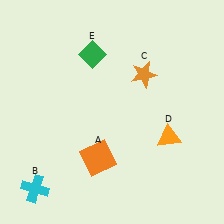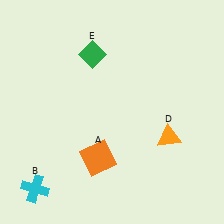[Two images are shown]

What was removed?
The orange star (C) was removed in Image 2.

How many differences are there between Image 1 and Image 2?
There is 1 difference between the two images.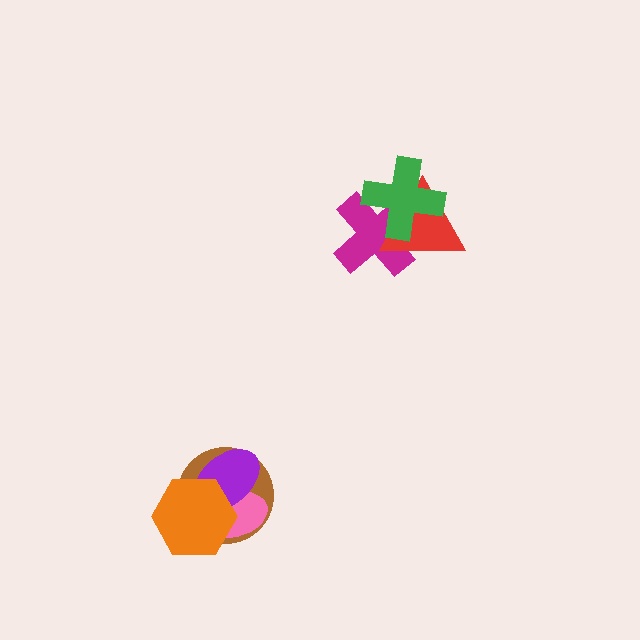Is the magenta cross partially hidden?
Yes, it is partially covered by another shape.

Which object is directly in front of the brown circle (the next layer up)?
The pink ellipse is directly in front of the brown circle.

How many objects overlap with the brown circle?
3 objects overlap with the brown circle.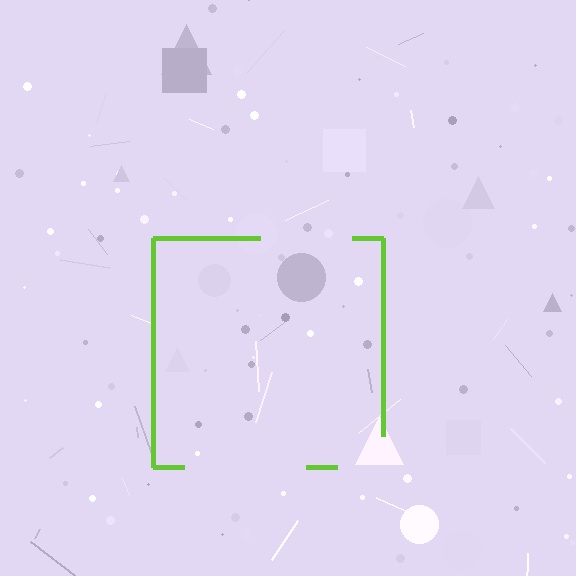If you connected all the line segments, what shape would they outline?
They would outline a square.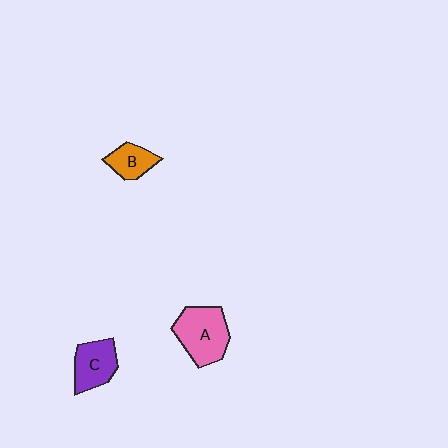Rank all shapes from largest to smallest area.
From largest to smallest: A (pink), C (purple), B (orange).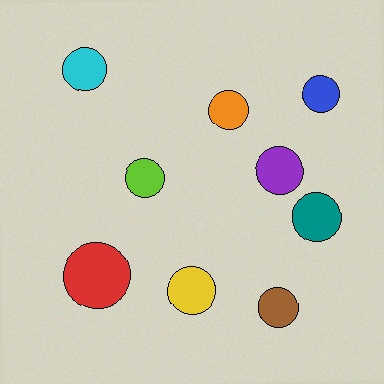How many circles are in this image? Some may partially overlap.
There are 9 circles.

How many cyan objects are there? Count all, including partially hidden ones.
There is 1 cyan object.